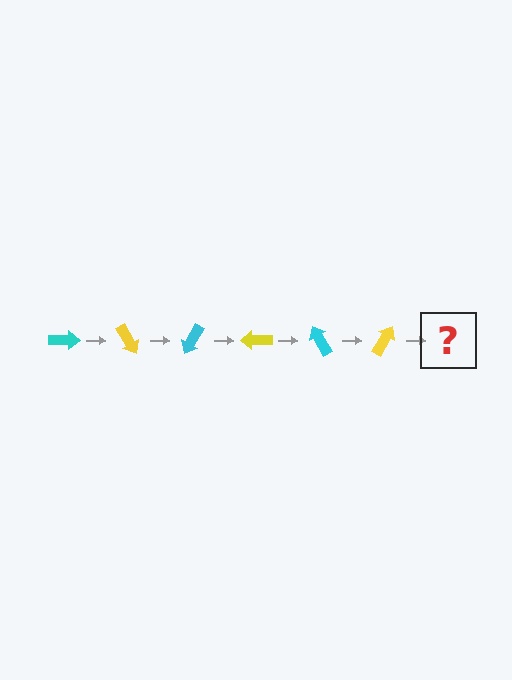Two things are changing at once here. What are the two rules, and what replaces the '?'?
The two rules are that it rotates 60 degrees each step and the color cycles through cyan and yellow. The '?' should be a cyan arrow, rotated 360 degrees from the start.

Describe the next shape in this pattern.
It should be a cyan arrow, rotated 360 degrees from the start.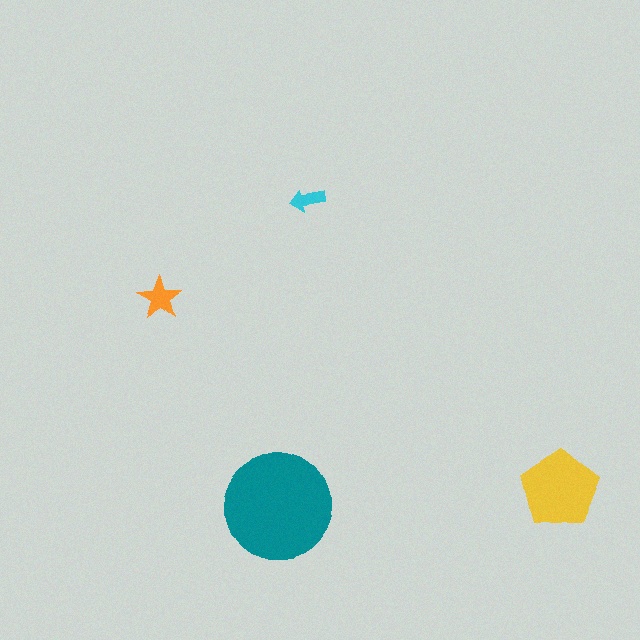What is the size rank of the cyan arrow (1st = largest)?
4th.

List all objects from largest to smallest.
The teal circle, the yellow pentagon, the orange star, the cyan arrow.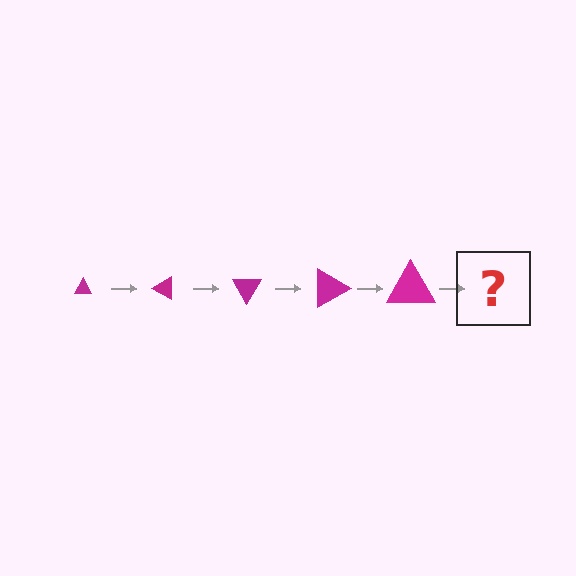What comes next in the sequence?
The next element should be a triangle, larger than the previous one and rotated 150 degrees from the start.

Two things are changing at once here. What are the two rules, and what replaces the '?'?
The two rules are that the triangle grows larger each step and it rotates 30 degrees each step. The '?' should be a triangle, larger than the previous one and rotated 150 degrees from the start.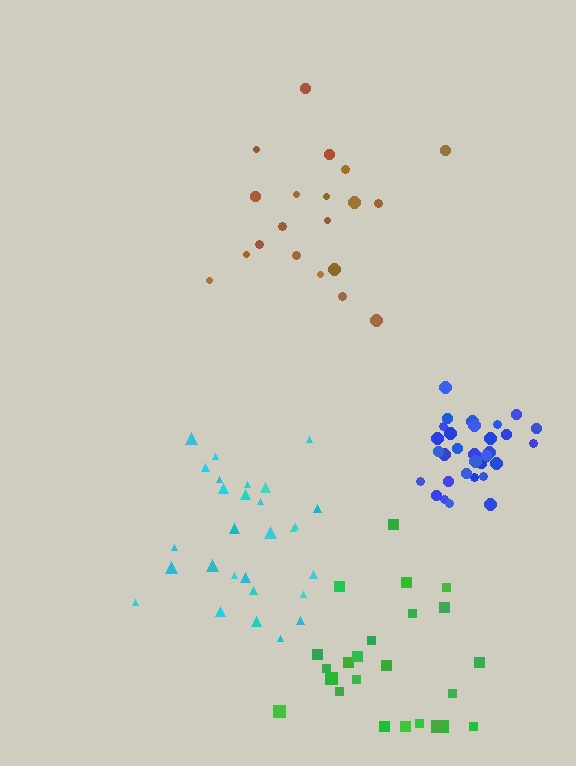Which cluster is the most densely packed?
Blue.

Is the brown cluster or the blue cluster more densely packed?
Blue.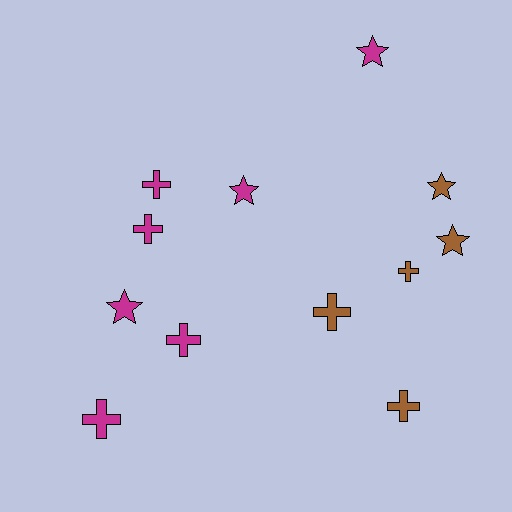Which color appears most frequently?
Magenta, with 7 objects.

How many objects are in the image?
There are 12 objects.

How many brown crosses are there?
There are 3 brown crosses.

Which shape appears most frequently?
Cross, with 7 objects.